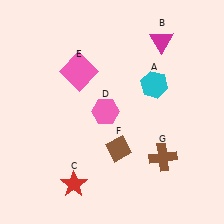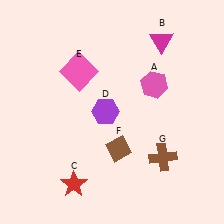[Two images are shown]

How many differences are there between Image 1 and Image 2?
There are 2 differences between the two images.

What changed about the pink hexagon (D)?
In Image 1, D is pink. In Image 2, it changed to purple.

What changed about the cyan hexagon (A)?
In Image 1, A is cyan. In Image 2, it changed to pink.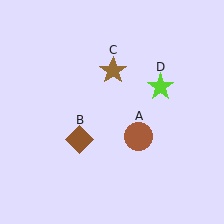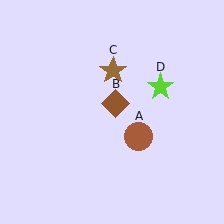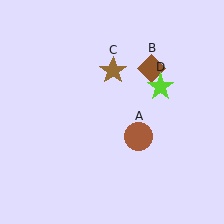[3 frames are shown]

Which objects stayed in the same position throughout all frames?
Brown circle (object A) and brown star (object C) and lime star (object D) remained stationary.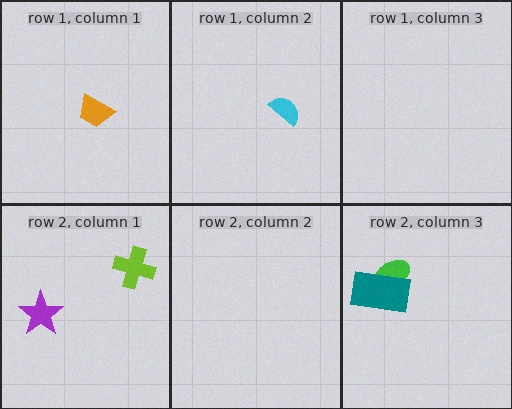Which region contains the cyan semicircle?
The row 1, column 2 region.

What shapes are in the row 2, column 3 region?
The green ellipse, the teal rectangle.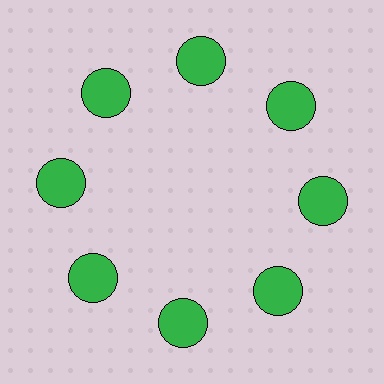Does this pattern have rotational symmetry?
Yes, this pattern has 8-fold rotational symmetry. It looks the same after rotating 45 degrees around the center.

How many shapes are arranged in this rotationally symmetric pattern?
There are 8 shapes, arranged in 8 groups of 1.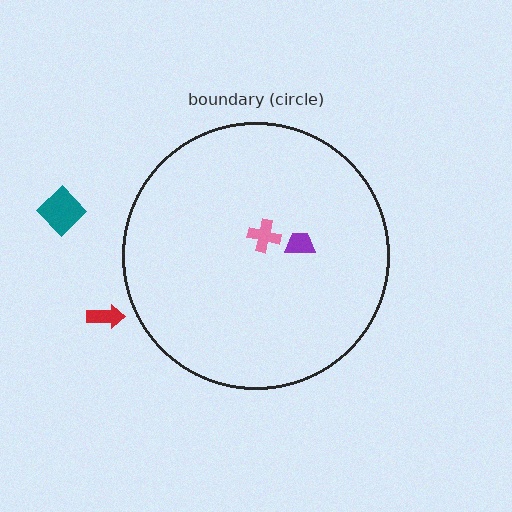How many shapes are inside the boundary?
2 inside, 2 outside.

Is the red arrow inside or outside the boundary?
Outside.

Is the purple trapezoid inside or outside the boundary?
Inside.